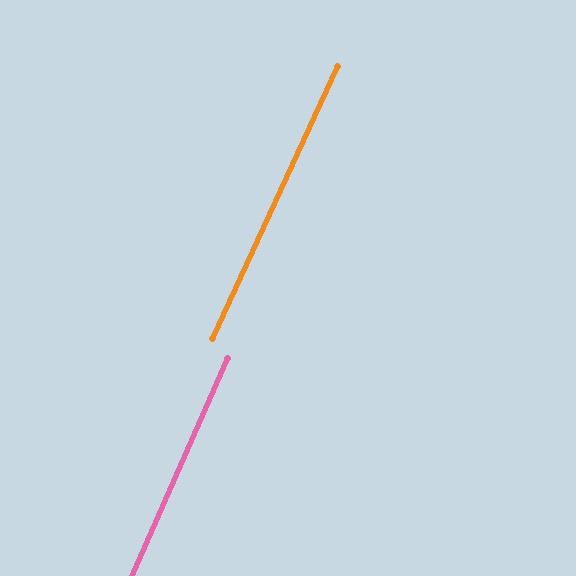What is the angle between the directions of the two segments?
Approximately 1 degree.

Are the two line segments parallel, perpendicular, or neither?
Parallel — their directions differ by only 0.9°.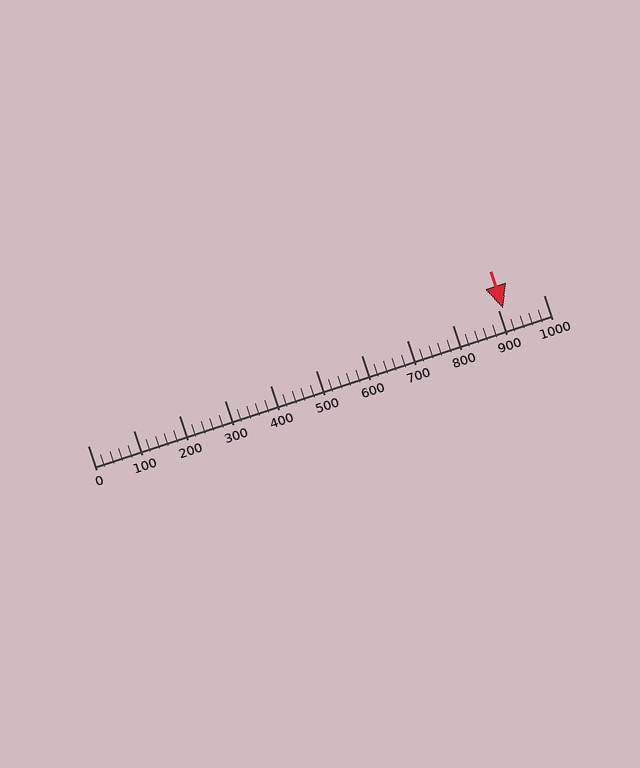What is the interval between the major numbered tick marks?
The major tick marks are spaced 100 units apart.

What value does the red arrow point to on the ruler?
The red arrow points to approximately 912.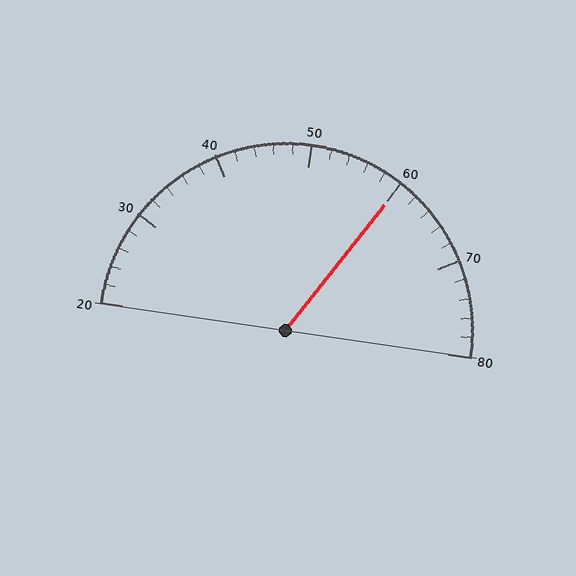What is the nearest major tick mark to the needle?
The nearest major tick mark is 60.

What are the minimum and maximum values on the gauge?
The gauge ranges from 20 to 80.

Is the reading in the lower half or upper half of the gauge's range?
The reading is in the upper half of the range (20 to 80).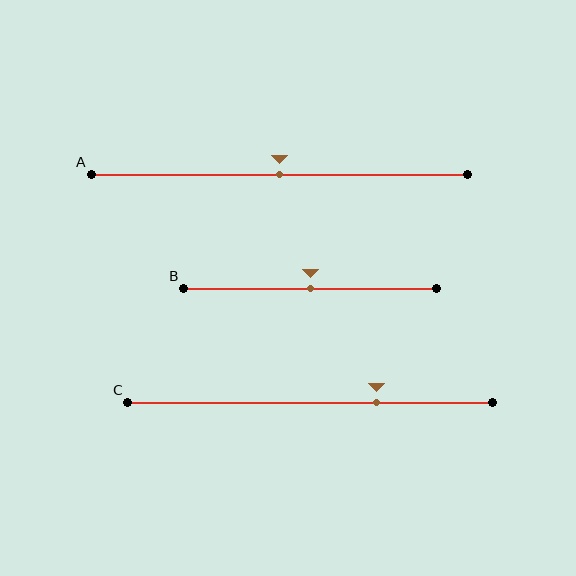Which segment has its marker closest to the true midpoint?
Segment A has its marker closest to the true midpoint.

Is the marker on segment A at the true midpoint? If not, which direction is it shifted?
Yes, the marker on segment A is at the true midpoint.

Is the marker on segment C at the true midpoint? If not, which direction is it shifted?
No, the marker on segment C is shifted to the right by about 18% of the segment length.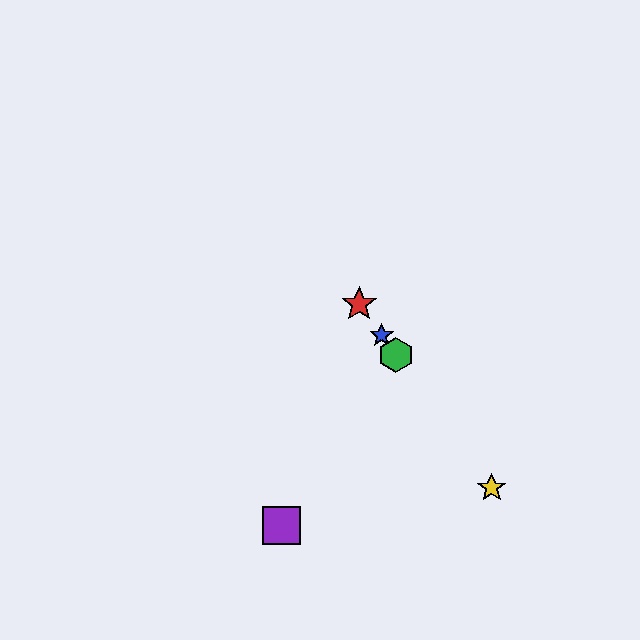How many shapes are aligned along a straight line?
4 shapes (the red star, the blue star, the green hexagon, the yellow star) are aligned along a straight line.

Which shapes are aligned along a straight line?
The red star, the blue star, the green hexagon, the yellow star are aligned along a straight line.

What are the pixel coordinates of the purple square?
The purple square is at (282, 525).